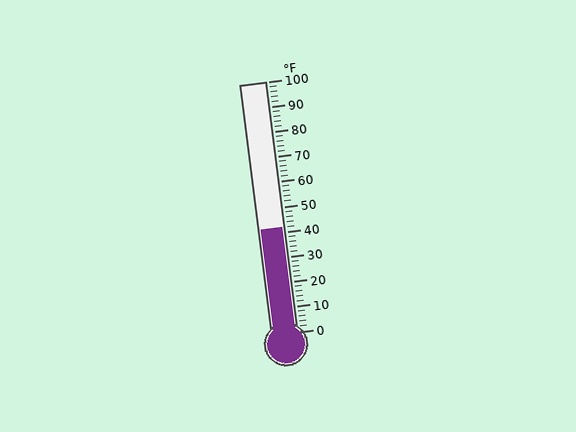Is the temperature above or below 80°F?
The temperature is below 80°F.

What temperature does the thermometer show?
The thermometer shows approximately 42°F.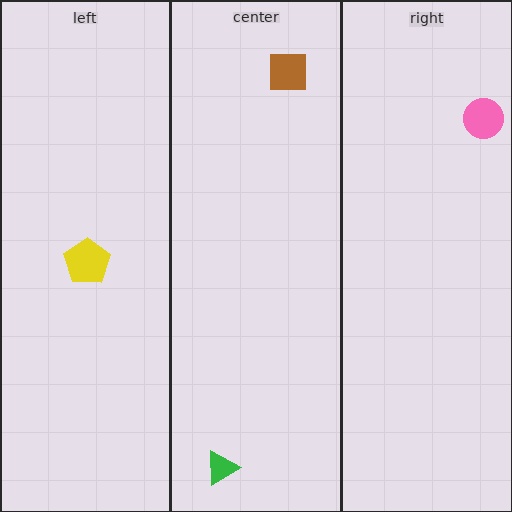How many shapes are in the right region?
1.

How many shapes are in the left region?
1.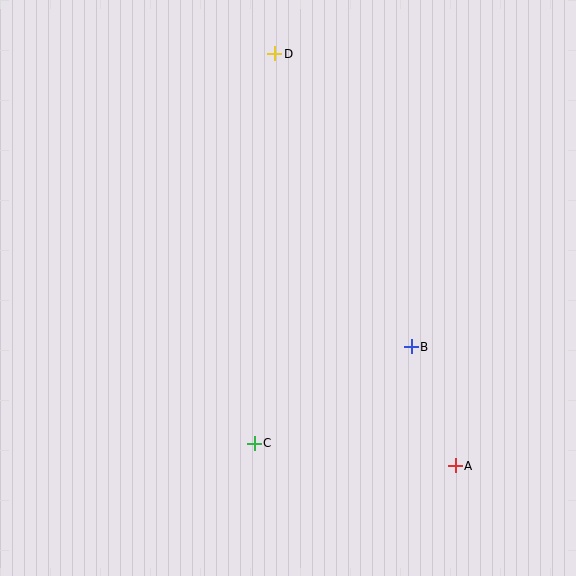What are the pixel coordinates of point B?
Point B is at (411, 347).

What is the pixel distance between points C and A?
The distance between C and A is 202 pixels.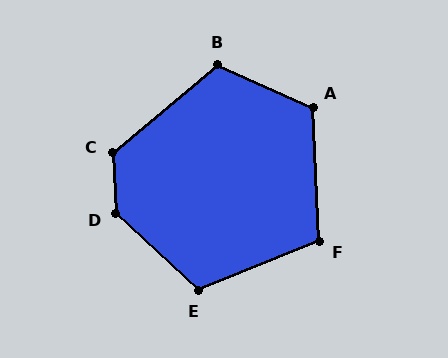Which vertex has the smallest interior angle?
F, at approximately 109 degrees.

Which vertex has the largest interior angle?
D, at approximately 135 degrees.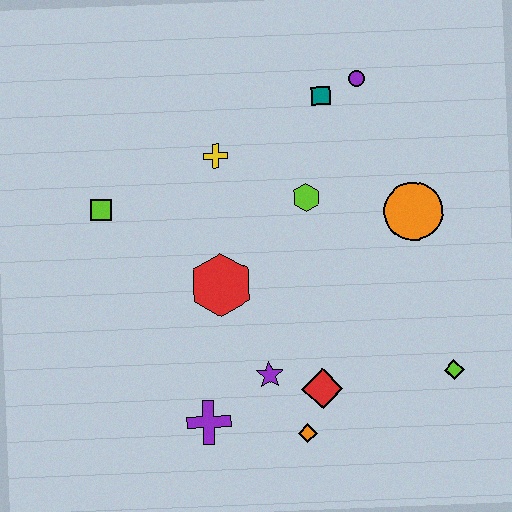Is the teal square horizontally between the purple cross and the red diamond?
No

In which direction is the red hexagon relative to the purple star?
The red hexagon is above the purple star.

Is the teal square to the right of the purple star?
Yes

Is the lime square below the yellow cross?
Yes